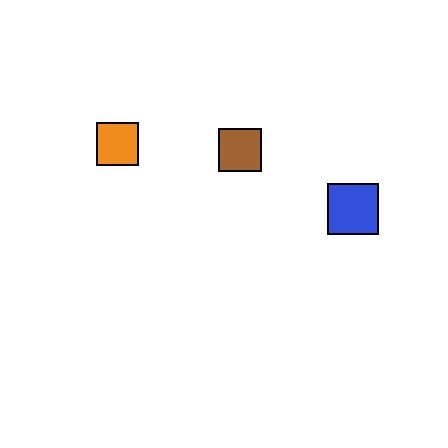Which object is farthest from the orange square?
The blue square is farthest from the orange square.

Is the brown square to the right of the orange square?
Yes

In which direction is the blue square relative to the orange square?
The blue square is to the right of the orange square.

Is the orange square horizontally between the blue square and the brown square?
No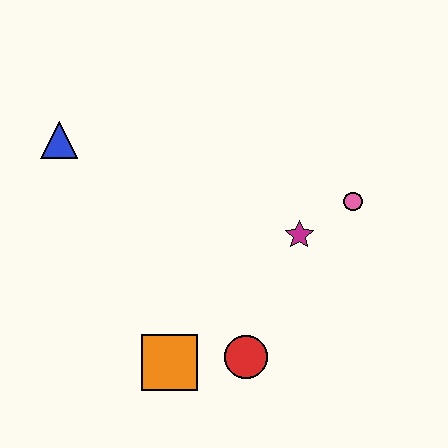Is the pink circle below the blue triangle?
Yes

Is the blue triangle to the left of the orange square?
Yes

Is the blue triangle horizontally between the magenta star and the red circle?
No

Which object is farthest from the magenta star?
The blue triangle is farthest from the magenta star.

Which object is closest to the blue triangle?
The orange square is closest to the blue triangle.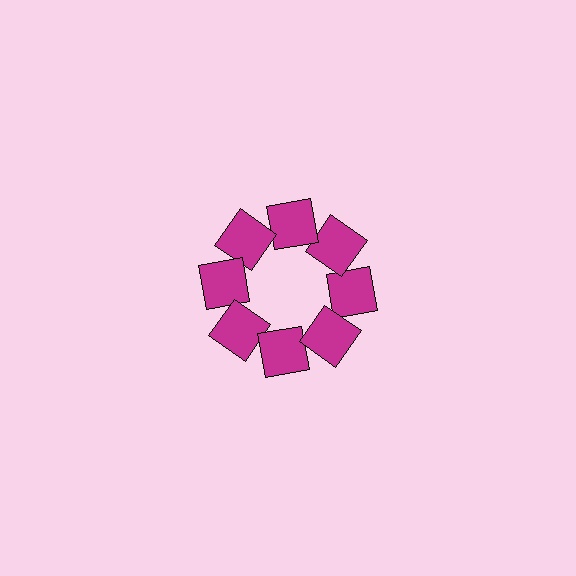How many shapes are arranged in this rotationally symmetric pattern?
There are 8 shapes, arranged in 8 groups of 1.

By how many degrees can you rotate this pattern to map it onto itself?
The pattern maps onto itself every 45 degrees of rotation.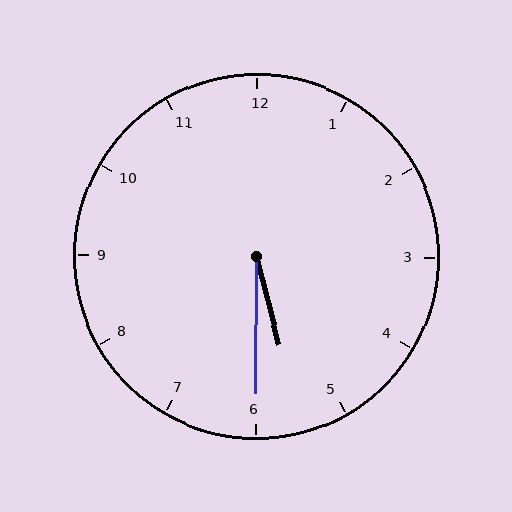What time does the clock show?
5:30.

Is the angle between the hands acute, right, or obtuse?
It is acute.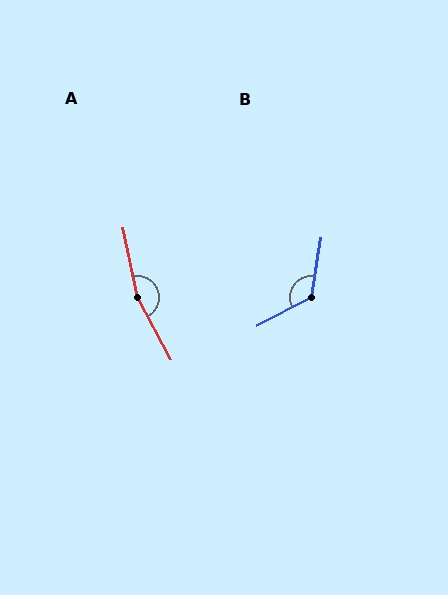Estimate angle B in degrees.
Approximately 126 degrees.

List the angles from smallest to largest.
B (126°), A (163°).